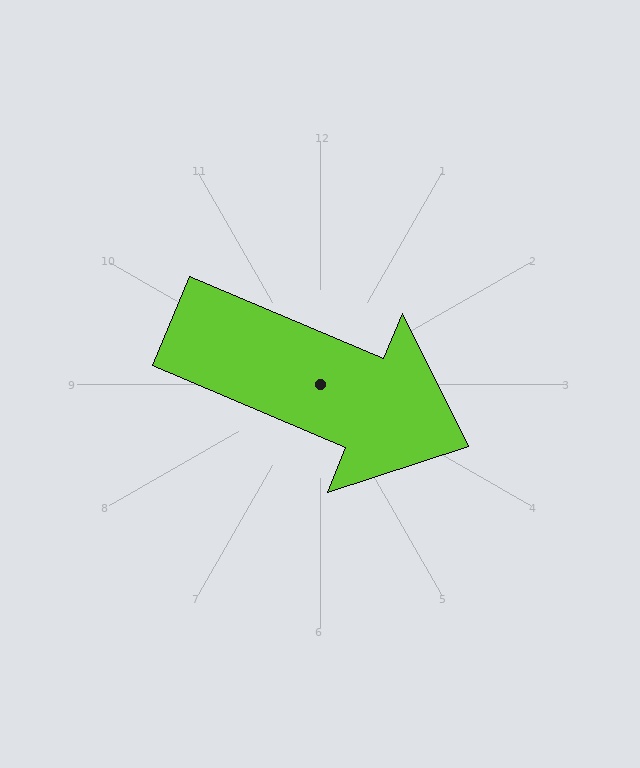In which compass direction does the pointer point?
Southeast.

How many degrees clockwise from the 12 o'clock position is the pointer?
Approximately 113 degrees.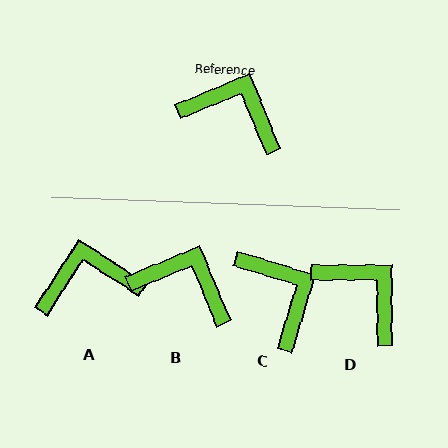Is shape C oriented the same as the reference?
No, it is off by about 39 degrees.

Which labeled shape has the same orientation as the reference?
B.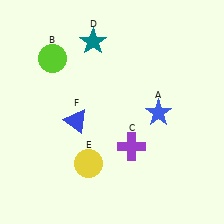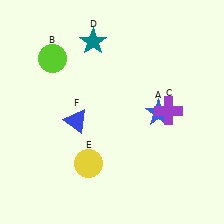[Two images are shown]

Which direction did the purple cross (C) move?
The purple cross (C) moved right.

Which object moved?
The purple cross (C) moved right.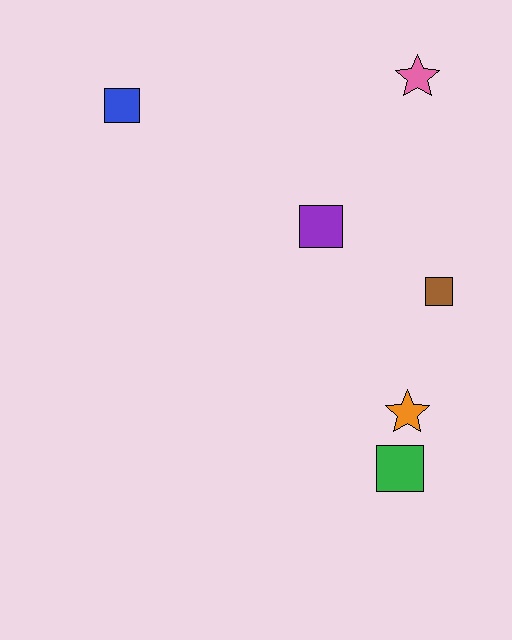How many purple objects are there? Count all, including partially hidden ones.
There is 1 purple object.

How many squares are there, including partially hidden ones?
There are 4 squares.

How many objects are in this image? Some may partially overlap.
There are 6 objects.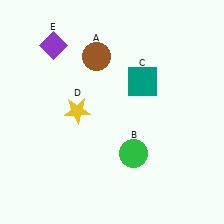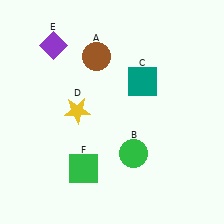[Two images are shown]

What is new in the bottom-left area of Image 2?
A green square (F) was added in the bottom-left area of Image 2.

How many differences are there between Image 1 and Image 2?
There is 1 difference between the two images.